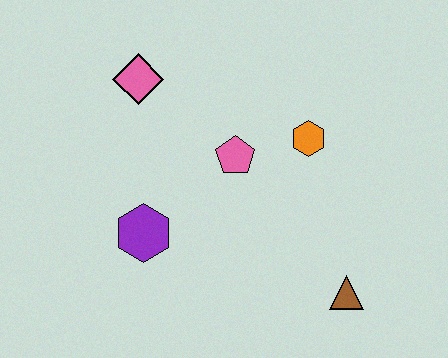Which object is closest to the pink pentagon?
The orange hexagon is closest to the pink pentagon.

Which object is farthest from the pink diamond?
The brown triangle is farthest from the pink diamond.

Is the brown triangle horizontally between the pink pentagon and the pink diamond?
No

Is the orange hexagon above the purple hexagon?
Yes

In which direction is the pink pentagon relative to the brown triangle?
The pink pentagon is above the brown triangle.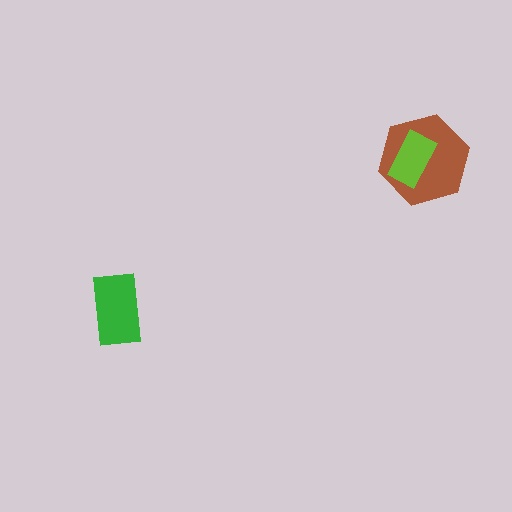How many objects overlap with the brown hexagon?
1 object overlaps with the brown hexagon.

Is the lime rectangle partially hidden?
No, no other shape covers it.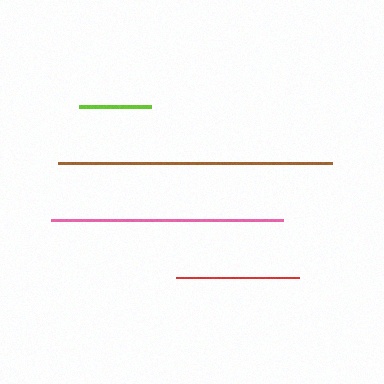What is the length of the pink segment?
The pink segment is approximately 232 pixels long.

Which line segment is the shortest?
The lime line is the shortest at approximately 71 pixels.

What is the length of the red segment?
The red segment is approximately 123 pixels long.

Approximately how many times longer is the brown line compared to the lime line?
The brown line is approximately 3.8 times the length of the lime line.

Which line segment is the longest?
The brown line is the longest at approximately 274 pixels.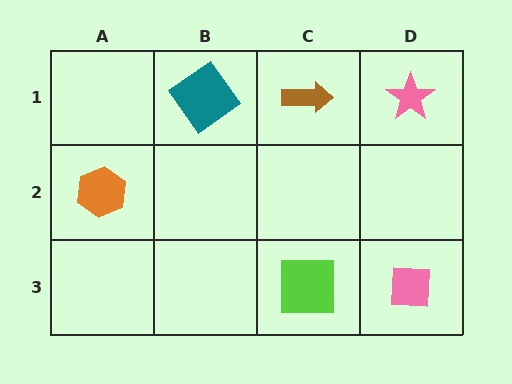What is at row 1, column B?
A teal diamond.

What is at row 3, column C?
A lime square.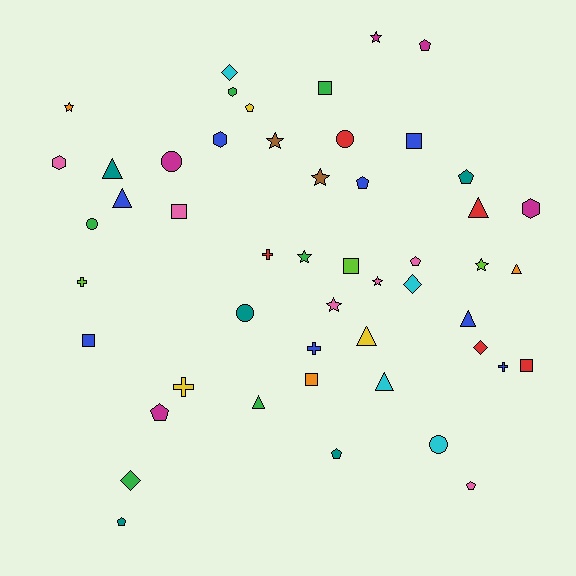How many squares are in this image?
There are 7 squares.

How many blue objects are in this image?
There are 8 blue objects.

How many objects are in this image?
There are 50 objects.